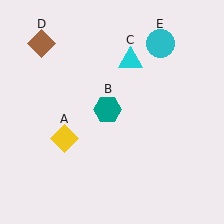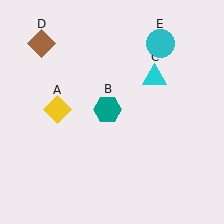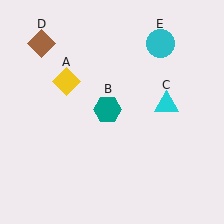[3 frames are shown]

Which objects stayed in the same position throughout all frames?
Teal hexagon (object B) and brown diamond (object D) and cyan circle (object E) remained stationary.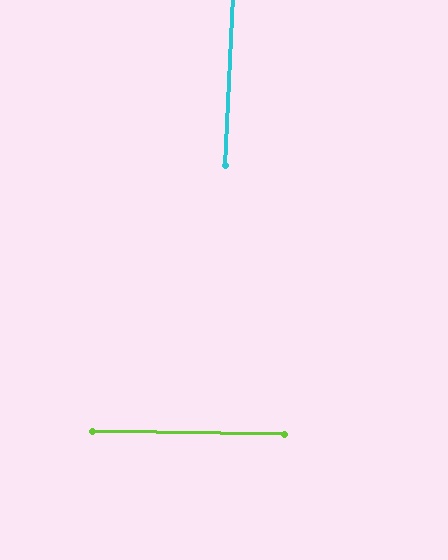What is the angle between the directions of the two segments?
Approximately 88 degrees.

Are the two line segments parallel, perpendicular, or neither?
Perpendicular — they meet at approximately 88°.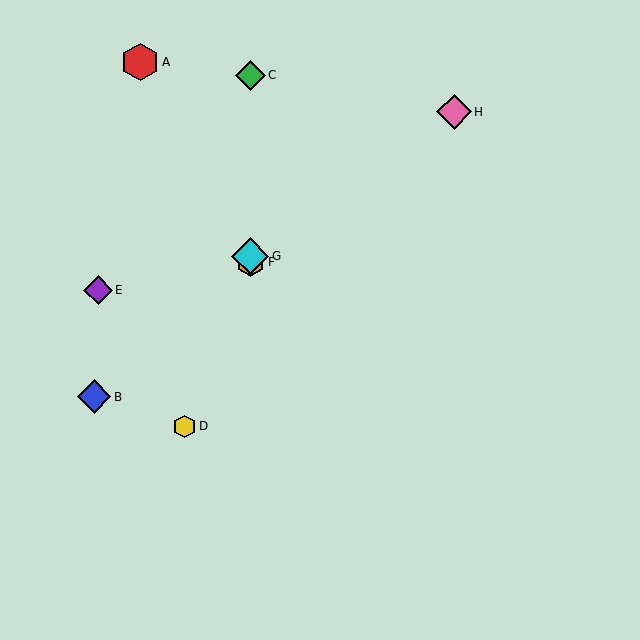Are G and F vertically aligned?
Yes, both are at x≈250.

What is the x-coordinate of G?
Object G is at x≈250.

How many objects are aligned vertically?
3 objects (C, F, G) are aligned vertically.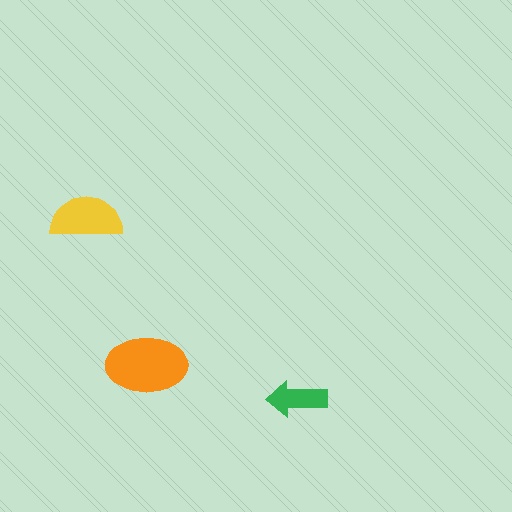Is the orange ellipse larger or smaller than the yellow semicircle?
Larger.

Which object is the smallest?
The green arrow.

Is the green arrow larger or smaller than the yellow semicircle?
Smaller.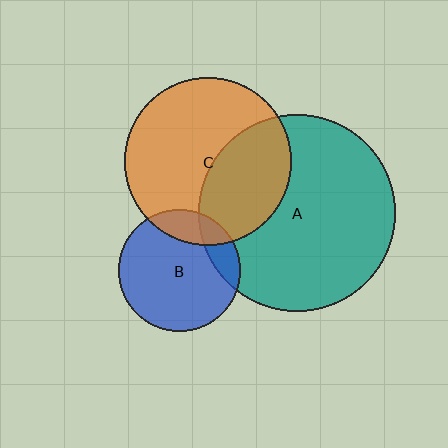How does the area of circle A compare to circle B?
Approximately 2.6 times.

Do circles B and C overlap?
Yes.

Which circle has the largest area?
Circle A (teal).